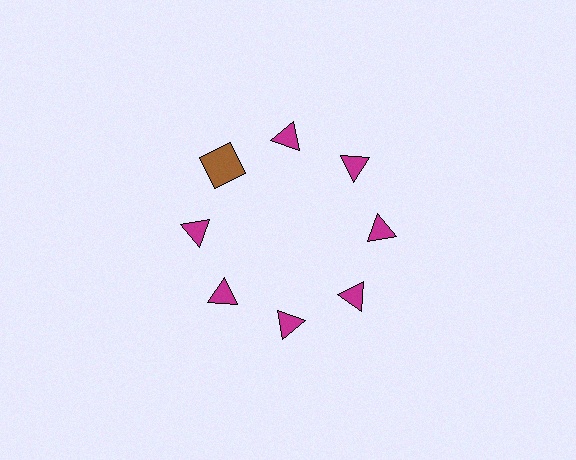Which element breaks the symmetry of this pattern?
The brown square at roughly the 10 o'clock position breaks the symmetry. All other shapes are magenta triangles.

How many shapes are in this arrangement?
There are 8 shapes arranged in a ring pattern.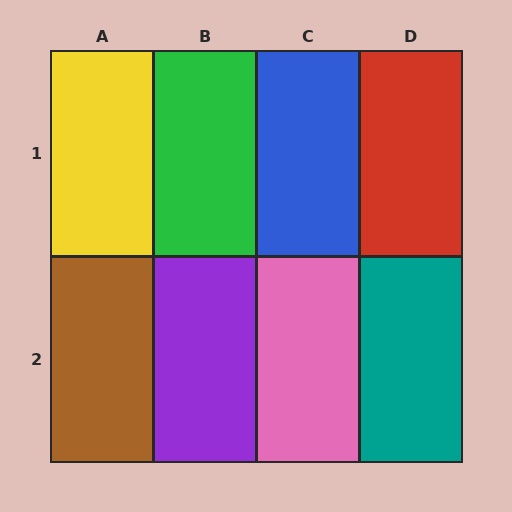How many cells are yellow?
1 cell is yellow.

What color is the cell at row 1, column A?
Yellow.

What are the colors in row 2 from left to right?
Brown, purple, pink, teal.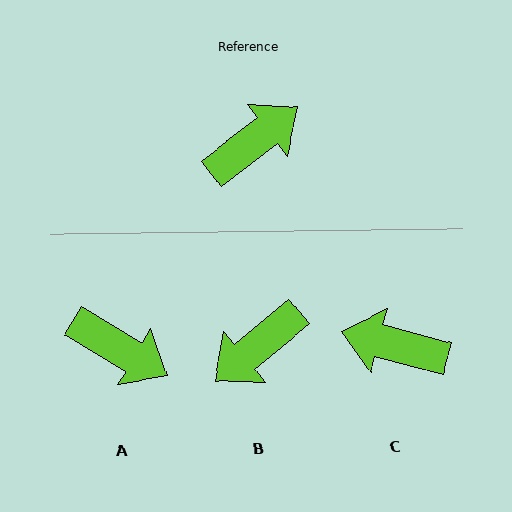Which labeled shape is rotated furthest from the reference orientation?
B, about 178 degrees away.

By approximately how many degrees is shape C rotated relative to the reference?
Approximately 128 degrees counter-clockwise.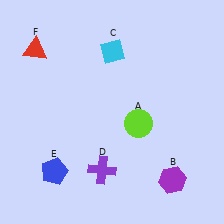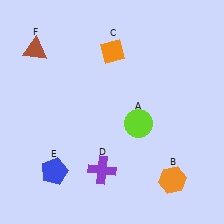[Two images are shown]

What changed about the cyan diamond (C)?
In Image 1, C is cyan. In Image 2, it changed to orange.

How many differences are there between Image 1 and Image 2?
There are 3 differences between the two images.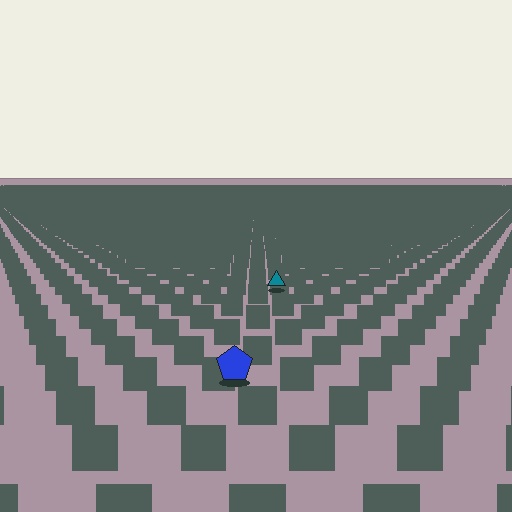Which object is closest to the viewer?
The blue pentagon is closest. The texture marks near it are larger and more spread out.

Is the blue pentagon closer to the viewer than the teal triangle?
Yes. The blue pentagon is closer — you can tell from the texture gradient: the ground texture is coarser near it.